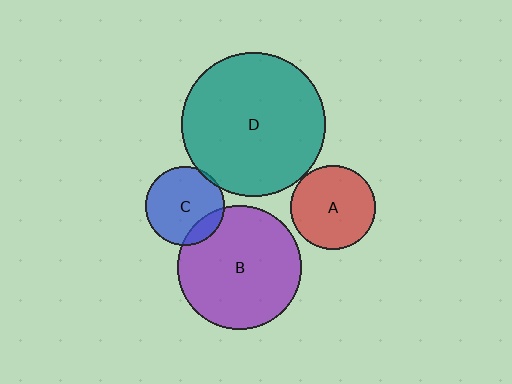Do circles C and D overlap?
Yes.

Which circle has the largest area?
Circle D (teal).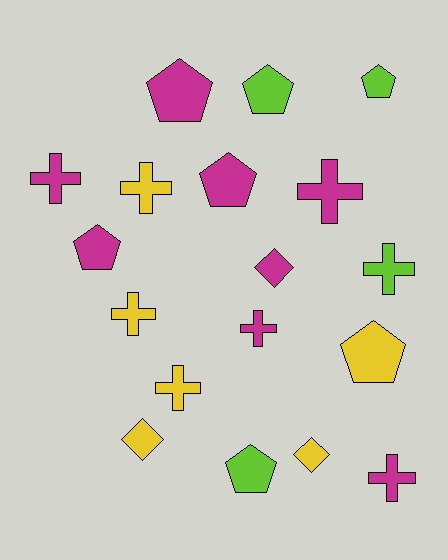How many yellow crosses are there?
There are 3 yellow crosses.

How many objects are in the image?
There are 18 objects.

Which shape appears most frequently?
Cross, with 8 objects.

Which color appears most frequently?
Magenta, with 8 objects.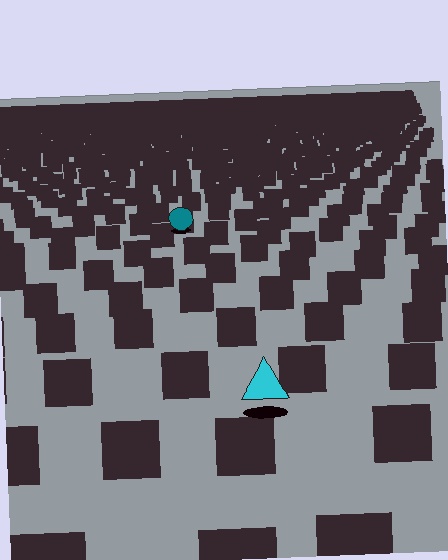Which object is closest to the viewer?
The cyan triangle is closest. The texture marks near it are larger and more spread out.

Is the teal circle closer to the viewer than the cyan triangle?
No. The cyan triangle is closer — you can tell from the texture gradient: the ground texture is coarser near it.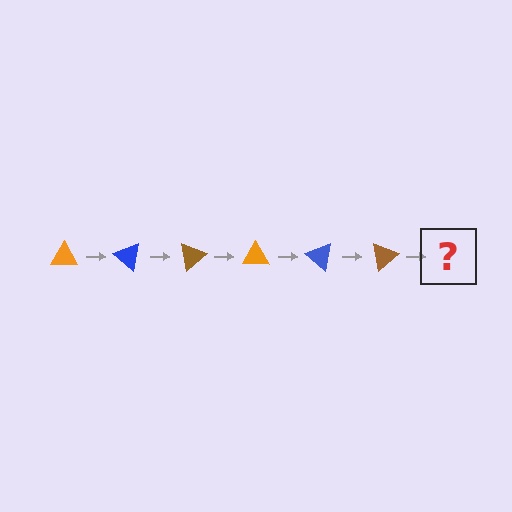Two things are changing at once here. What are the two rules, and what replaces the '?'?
The two rules are that it rotates 40 degrees each step and the color cycles through orange, blue, and brown. The '?' should be an orange triangle, rotated 240 degrees from the start.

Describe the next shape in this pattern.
It should be an orange triangle, rotated 240 degrees from the start.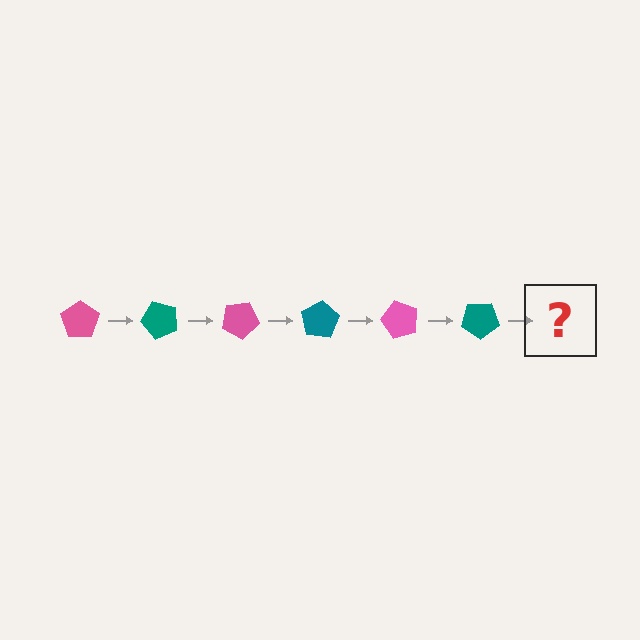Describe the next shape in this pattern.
It should be a pink pentagon, rotated 300 degrees from the start.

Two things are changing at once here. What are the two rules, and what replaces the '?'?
The two rules are that it rotates 50 degrees each step and the color cycles through pink and teal. The '?' should be a pink pentagon, rotated 300 degrees from the start.